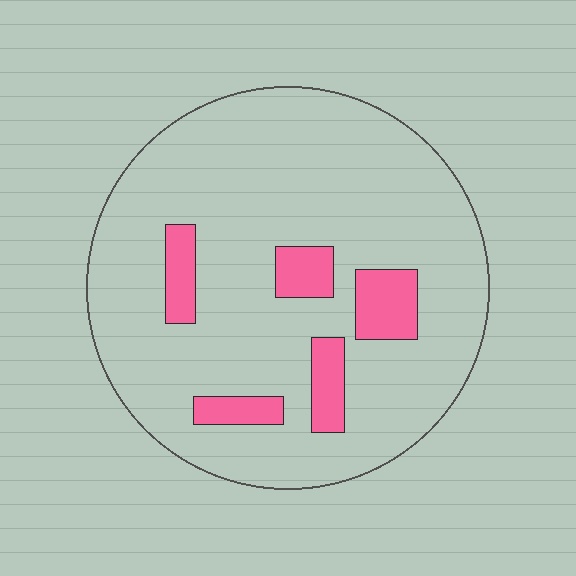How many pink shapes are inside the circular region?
5.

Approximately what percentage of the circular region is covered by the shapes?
Approximately 15%.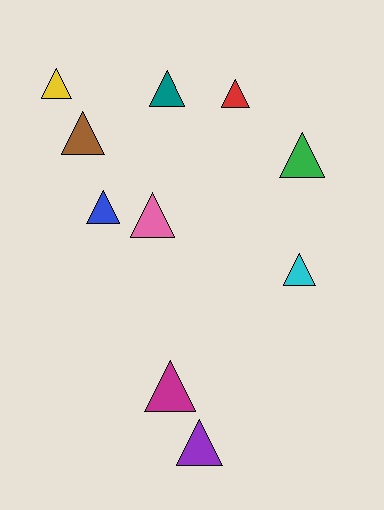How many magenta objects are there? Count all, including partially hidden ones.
There is 1 magenta object.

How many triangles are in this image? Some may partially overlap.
There are 10 triangles.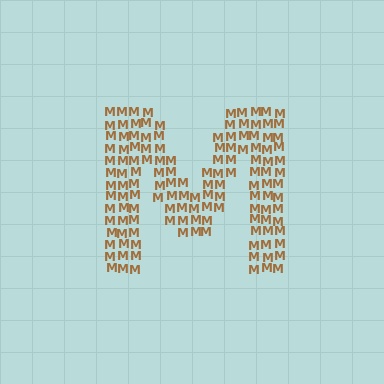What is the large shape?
The large shape is the letter M.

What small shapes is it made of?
It is made of small letter M's.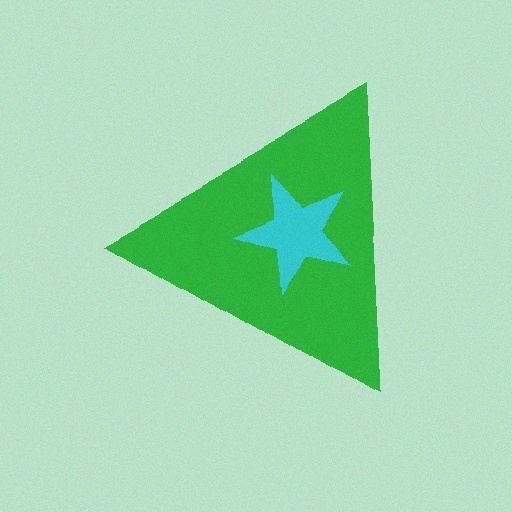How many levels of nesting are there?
2.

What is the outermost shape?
The green triangle.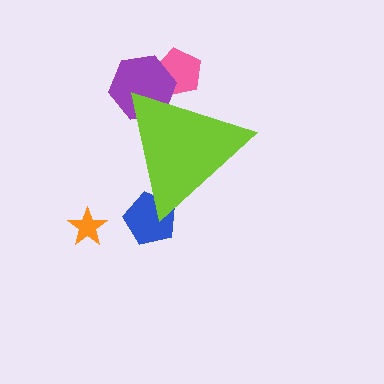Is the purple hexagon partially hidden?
Yes, the purple hexagon is partially hidden behind the lime triangle.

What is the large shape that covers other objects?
A lime triangle.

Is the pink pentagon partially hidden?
Yes, the pink pentagon is partially hidden behind the lime triangle.